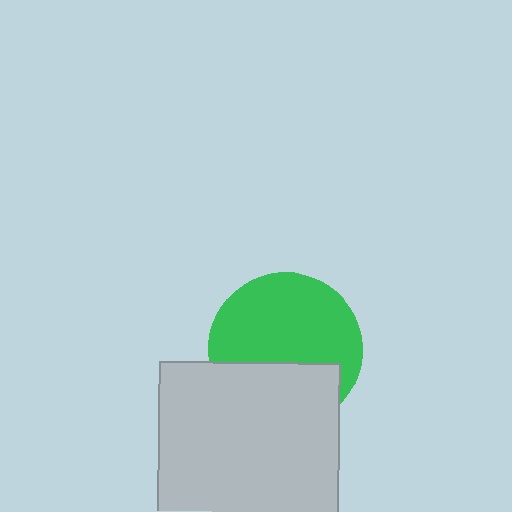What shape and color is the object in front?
The object in front is a light gray square.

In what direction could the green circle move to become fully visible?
The green circle could move up. That would shift it out from behind the light gray square entirely.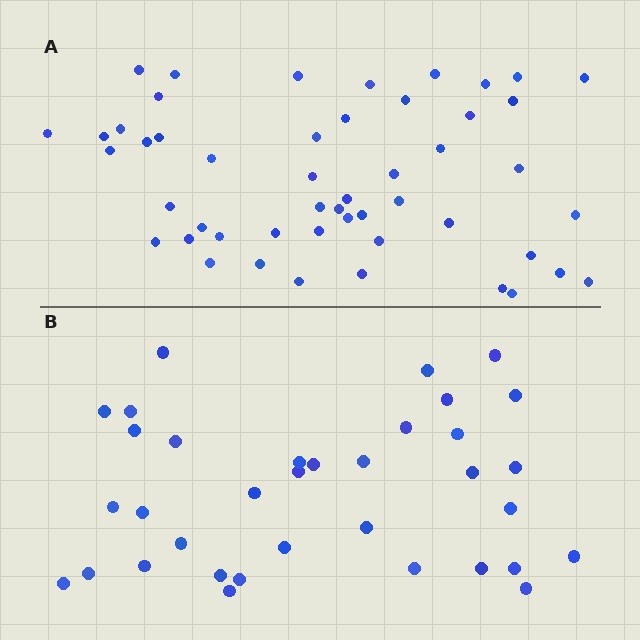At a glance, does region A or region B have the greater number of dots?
Region A (the top region) has more dots.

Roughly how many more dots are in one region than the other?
Region A has approximately 15 more dots than region B.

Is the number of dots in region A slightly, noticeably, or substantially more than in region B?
Region A has noticeably more, but not dramatically so. The ratio is roughly 1.4 to 1.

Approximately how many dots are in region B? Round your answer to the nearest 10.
About 40 dots. (The exact count is 35, which rounds to 40.)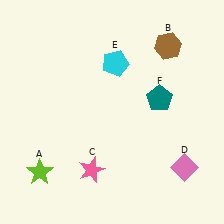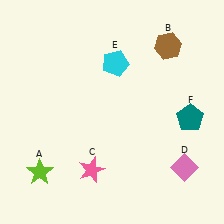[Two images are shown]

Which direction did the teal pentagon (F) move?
The teal pentagon (F) moved right.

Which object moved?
The teal pentagon (F) moved right.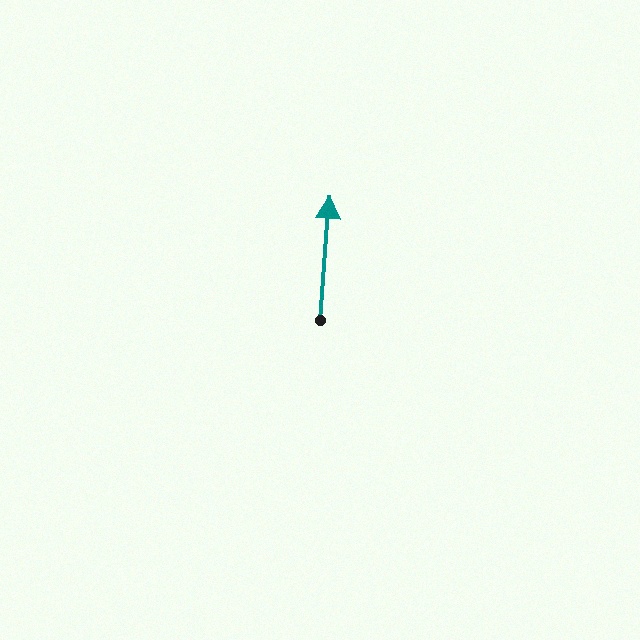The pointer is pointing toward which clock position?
Roughly 12 o'clock.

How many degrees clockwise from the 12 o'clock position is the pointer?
Approximately 5 degrees.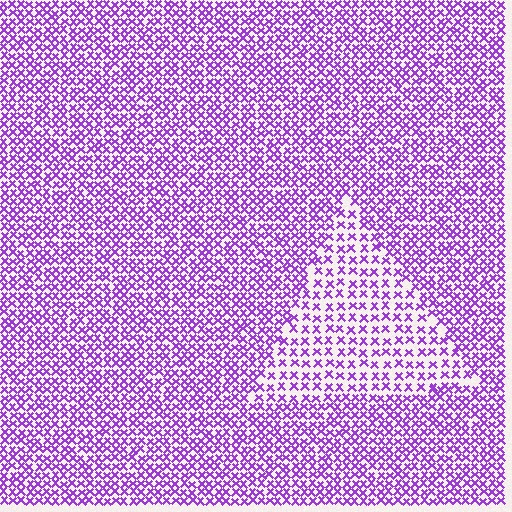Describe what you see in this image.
The image contains small purple elements arranged at two different densities. A triangle-shaped region is visible where the elements are less densely packed than the surrounding area.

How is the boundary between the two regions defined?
The boundary is defined by a change in element density (approximately 1.8x ratio). All elements are the same color, size, and shape.